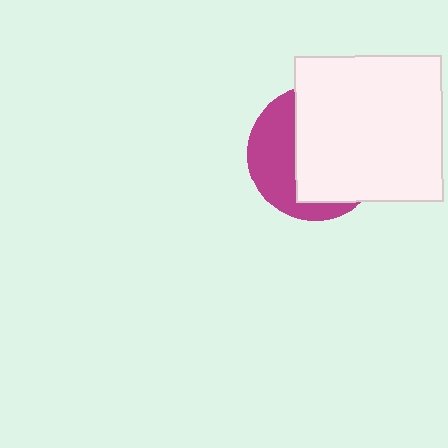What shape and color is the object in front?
The object in front is a white square.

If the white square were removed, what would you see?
You would see the complete magenta circle.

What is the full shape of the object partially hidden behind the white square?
The partially hidden object is a magenta circle.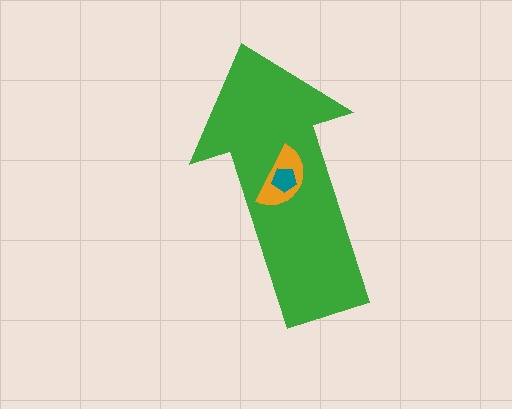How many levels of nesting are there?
3.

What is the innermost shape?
The teal pentagon.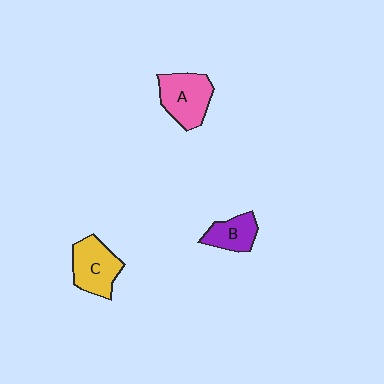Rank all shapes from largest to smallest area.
From largest to smallest: A (pink), C (yellow), B (purple).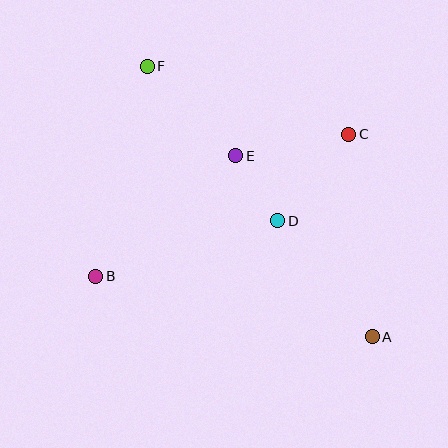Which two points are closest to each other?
Points D and E are closest to each other.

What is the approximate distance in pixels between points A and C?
The distance between A and C is approximately 204 pixels.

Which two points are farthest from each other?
Points A and F are farthest from each other.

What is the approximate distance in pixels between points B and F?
The distance between B and F is approximately 216 pixels.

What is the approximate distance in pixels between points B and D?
The distance between B and D is approximately 190 pixels.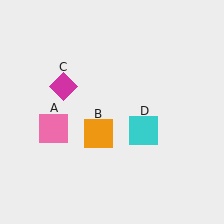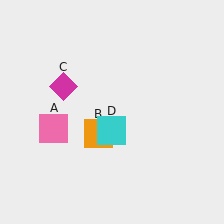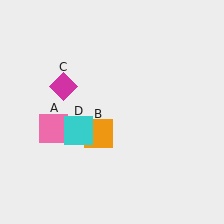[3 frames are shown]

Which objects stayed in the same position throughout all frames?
Pink square (object A) and orange square (object B) and magenta diamond (object C) remained stationary.